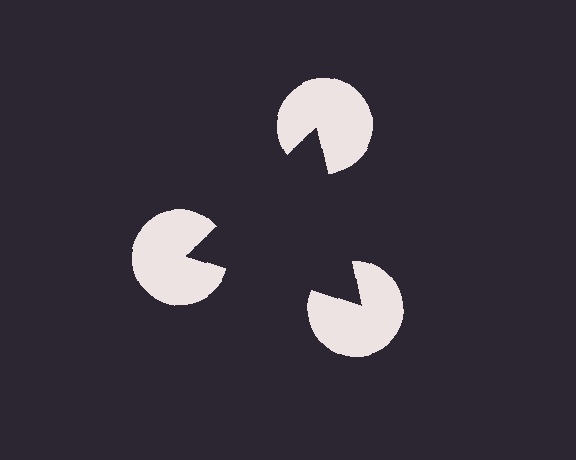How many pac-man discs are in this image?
There are 3 — one at each vertex of the illusory triangle.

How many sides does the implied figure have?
3 sides.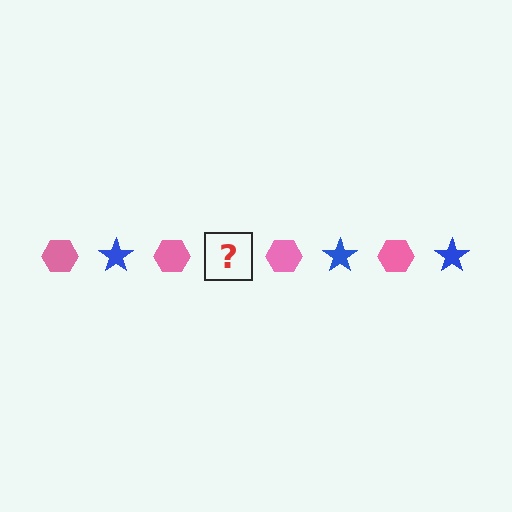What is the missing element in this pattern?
The missing element is a blue star.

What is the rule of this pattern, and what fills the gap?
The rule is that the pattern alternates between pink hexagon and blue star. The gap should be filled with a blue star.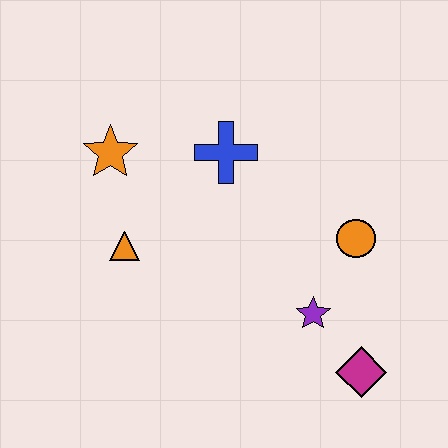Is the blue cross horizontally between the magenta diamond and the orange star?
Yes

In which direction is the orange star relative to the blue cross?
The orange star is to the left of the blue cross.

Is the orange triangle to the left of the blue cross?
Yes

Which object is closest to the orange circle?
The purple star is closest to the orange circle.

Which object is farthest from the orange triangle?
The magenta diamond is farthest from the orange triangle.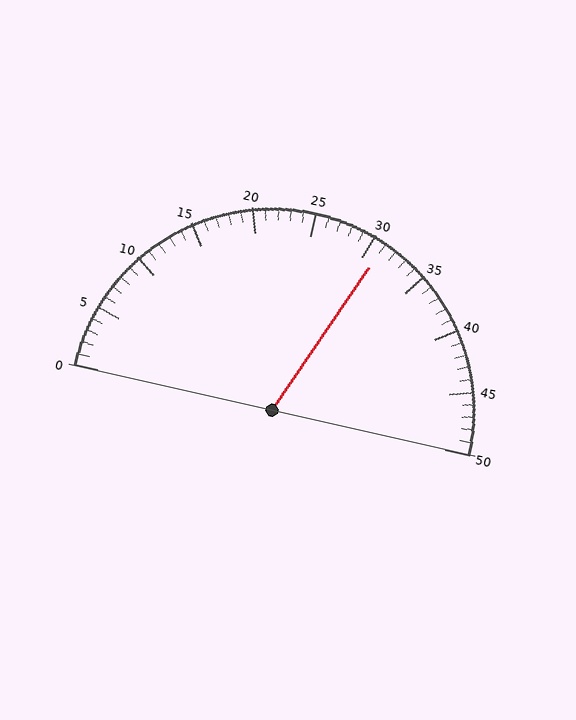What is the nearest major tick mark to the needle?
The nearest major tick mark is 30.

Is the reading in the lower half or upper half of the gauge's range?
The reading is in the upper half of the range (0 to 50).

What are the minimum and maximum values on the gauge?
The gauge ranges from 0 to 50.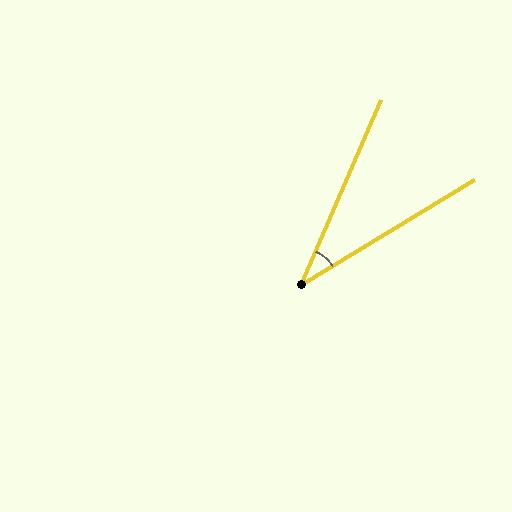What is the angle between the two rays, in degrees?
Approximately 35 degrees.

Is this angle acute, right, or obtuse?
It is acute.